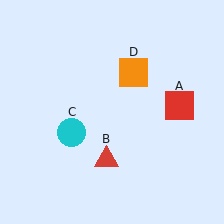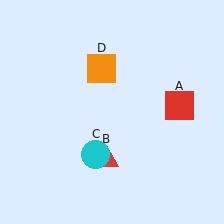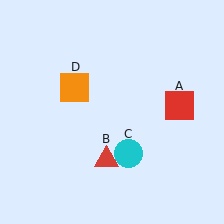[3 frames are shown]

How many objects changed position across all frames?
2 objects changed position: cyan circle (object C), orange square (object D).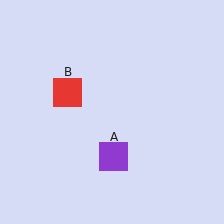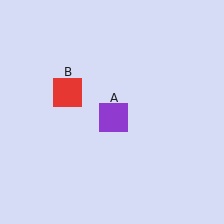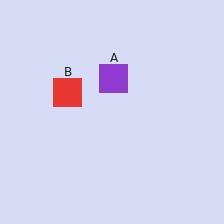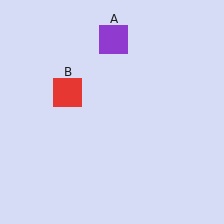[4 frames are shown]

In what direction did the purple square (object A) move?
The purple square (object A) moved up.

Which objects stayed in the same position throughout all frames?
Red square (object B) remained stationary.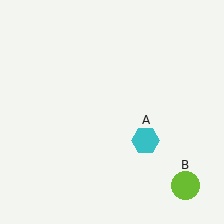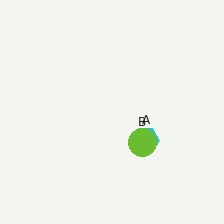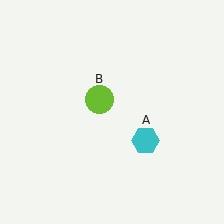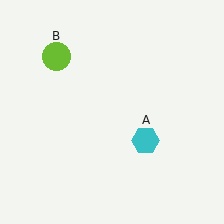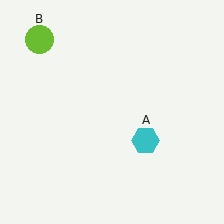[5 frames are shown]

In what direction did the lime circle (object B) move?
The lime circle (object B) moved up and to the left.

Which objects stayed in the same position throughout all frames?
Cyan hexagon (object A) remained stationary.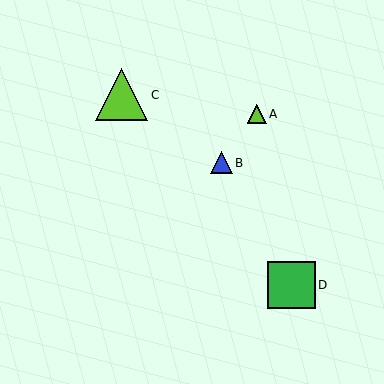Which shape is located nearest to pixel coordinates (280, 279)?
The green square (labeled D) at (291, 285) is nearest to that location.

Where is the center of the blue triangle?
The center of the blue triangle is at (221, 163).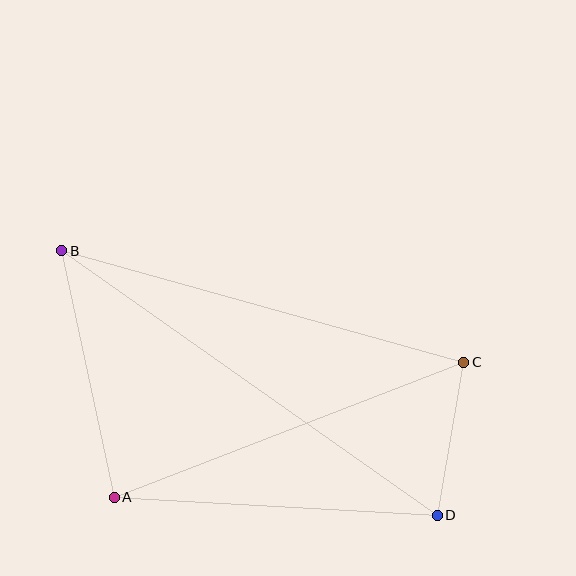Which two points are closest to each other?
Points C and D are closest to each other.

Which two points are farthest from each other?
Points B and D are farthest from each other.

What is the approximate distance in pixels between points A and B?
The distance between A and B is approximately 252 pixels.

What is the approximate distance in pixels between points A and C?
The distance between A and C is approximately 375 pixels.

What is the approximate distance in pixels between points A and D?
The distance between A and D is approximately 323 pixels.